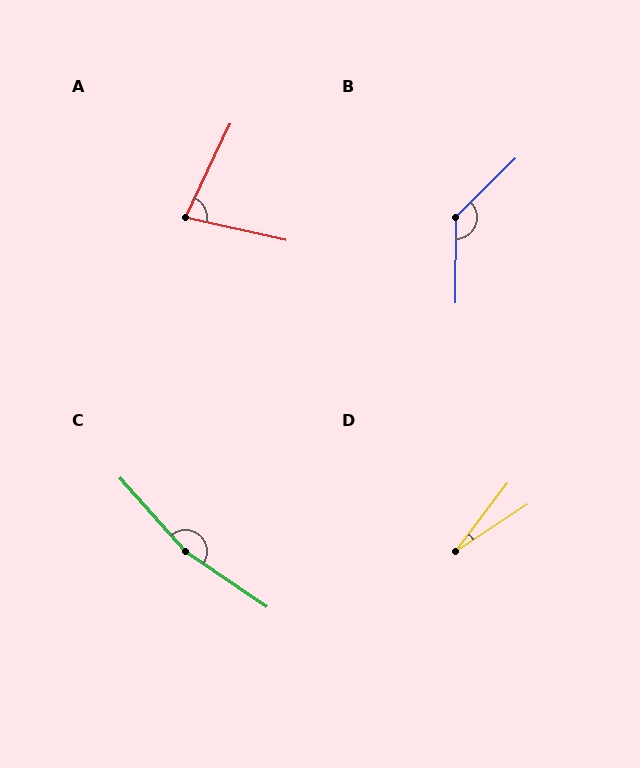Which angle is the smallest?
D, at approximately 19 degrees.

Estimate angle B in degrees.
Approximately 134 degrees.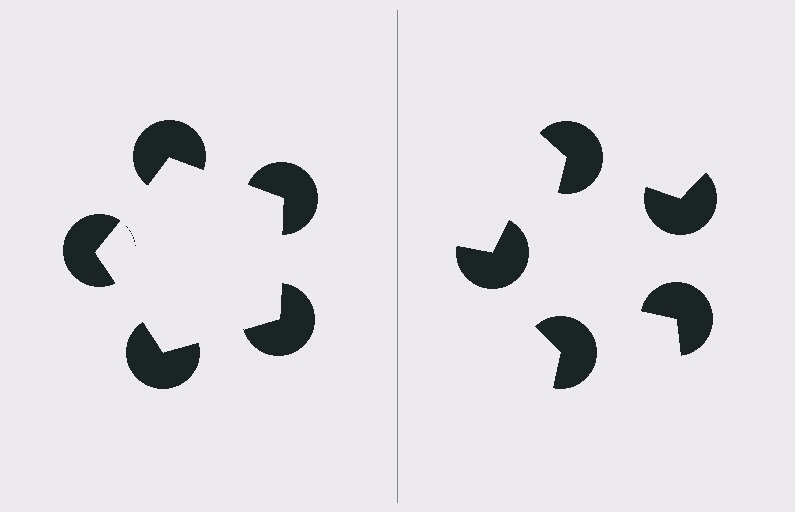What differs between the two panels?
The pac-man discs are positioned identically on both sides; only the wedge orientations differ. On the left they align to a pentagon; on the right they are misaligned.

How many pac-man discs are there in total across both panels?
10 — 5 on each side.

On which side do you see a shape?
An illusory pentagon appears on the left side. On the right side the wedge cuts are rotated, so no coherent shape forms.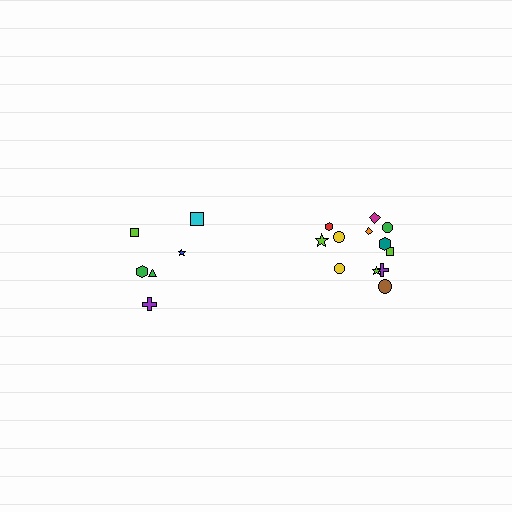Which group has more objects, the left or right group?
The right group.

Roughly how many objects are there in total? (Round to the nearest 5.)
Roughly 20 objects in total.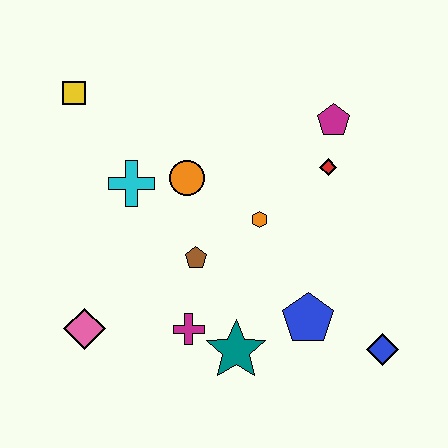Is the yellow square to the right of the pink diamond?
No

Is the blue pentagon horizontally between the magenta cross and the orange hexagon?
No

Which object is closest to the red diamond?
The magenta pentagon is closest to the red diamond.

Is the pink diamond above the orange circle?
No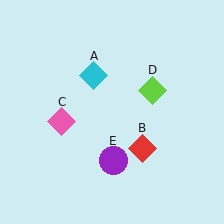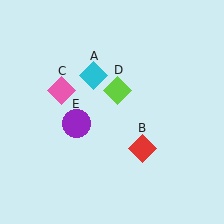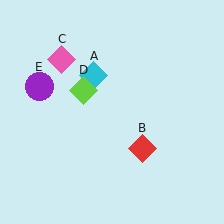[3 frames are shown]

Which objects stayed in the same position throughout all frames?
Cyan diamond (object A) and red diamond (object B) remained stationary.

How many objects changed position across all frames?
3 objects changed position: pink diamond (object C), lime diamond (object D), purple circle (object E).